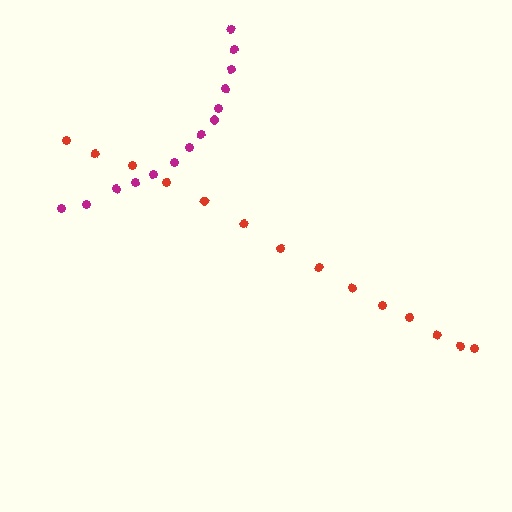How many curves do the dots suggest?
There are 2 distinct paths.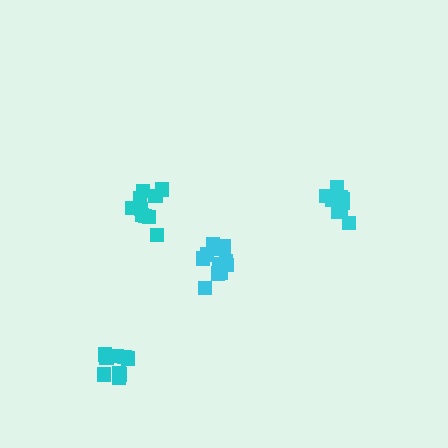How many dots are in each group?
Group 1: 9 dots, Group 2: 11 dots, Group 3: 13 dots, Group 4: 10 dots (43 total).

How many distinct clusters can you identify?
There are 4 distinct clusters.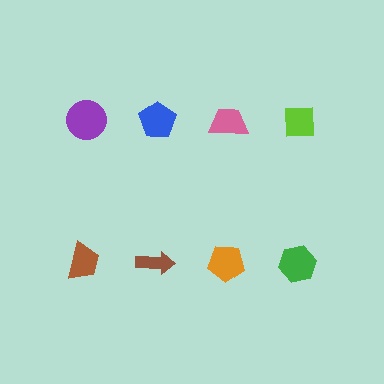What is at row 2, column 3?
An orange pentagon.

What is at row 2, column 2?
A brown arrow.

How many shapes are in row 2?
4 shapes.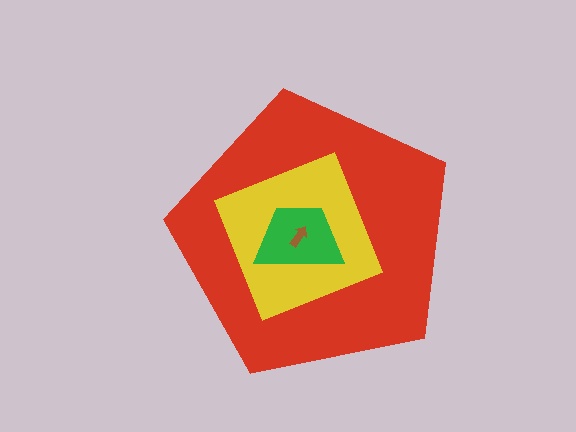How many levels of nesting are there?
4.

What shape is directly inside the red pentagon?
The yellow square.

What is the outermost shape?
The red pentagon.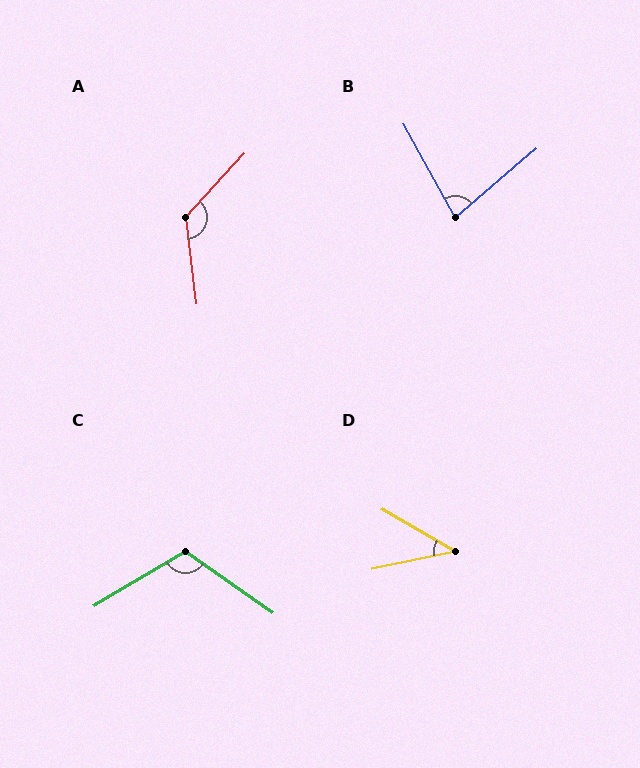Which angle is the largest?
A, at approximately 131 degrees.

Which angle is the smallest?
D, at approximately 42 degrees.